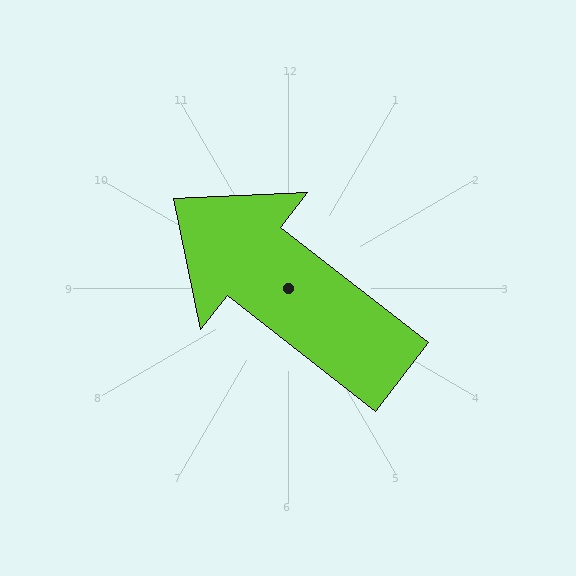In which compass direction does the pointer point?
Northwest.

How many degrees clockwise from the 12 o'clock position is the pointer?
Approximately 308 degrees.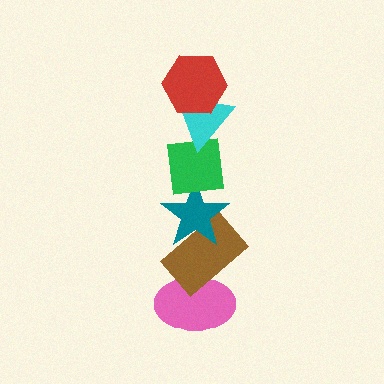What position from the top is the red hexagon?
The red hexagon is 1st from the top.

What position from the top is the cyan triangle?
The cyan triangle is 2nd from the top.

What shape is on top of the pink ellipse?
The brown rectangle is on top of the pink ellipse.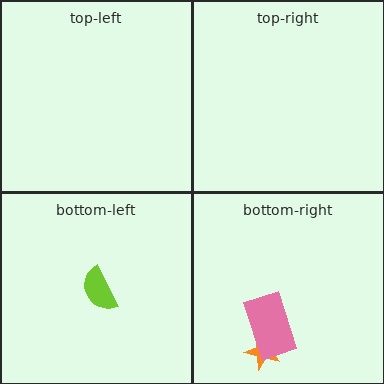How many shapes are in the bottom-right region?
2.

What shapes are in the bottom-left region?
The lime semicircle.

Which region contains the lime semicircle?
The bottom-left region.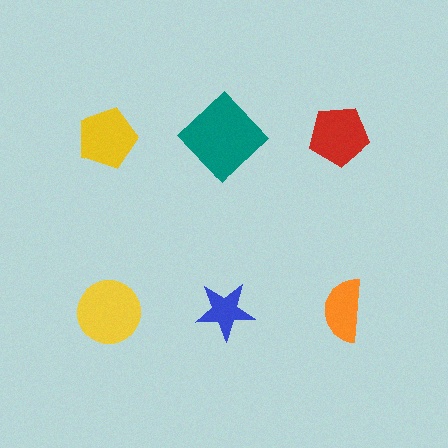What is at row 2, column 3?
An orange semicircle.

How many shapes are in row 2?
3 shapes.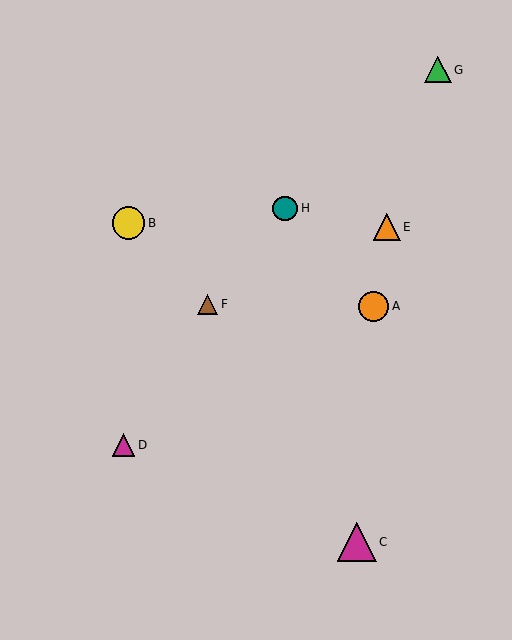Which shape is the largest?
The magenta triangle (labeled C) is the largest.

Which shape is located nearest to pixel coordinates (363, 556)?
The magenta triangle (labeled C) at (357, 542) is nearest to that location.